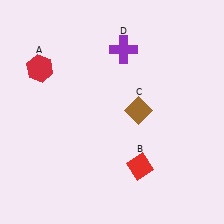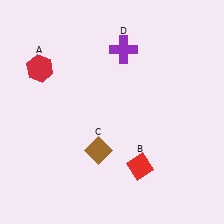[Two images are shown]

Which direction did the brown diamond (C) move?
The brown diamond (C) moved left.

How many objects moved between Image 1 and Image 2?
1 object moved between the two images.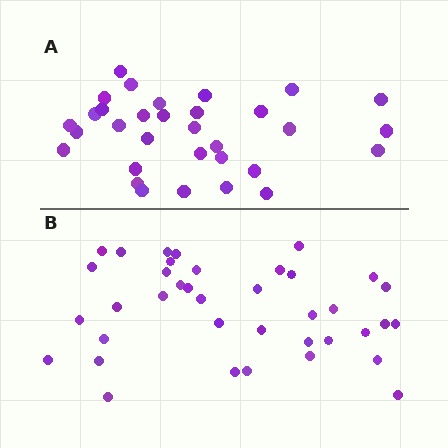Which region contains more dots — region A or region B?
Region B (the bottom region) has more dots.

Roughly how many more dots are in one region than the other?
Region B has about 6 more dots than region A.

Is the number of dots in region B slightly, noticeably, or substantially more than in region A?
Region B has only slightly more — the two regions are fairly close. The ratio is roughly 1.2 to 1.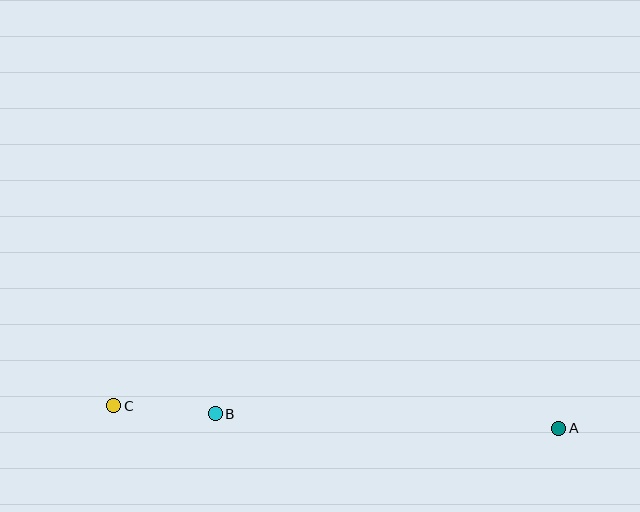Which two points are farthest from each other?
Points A and C are farthest from each other.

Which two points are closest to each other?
Points B and C are closest to each other.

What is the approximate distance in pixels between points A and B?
The distance between A and B is approximately 344 pixels.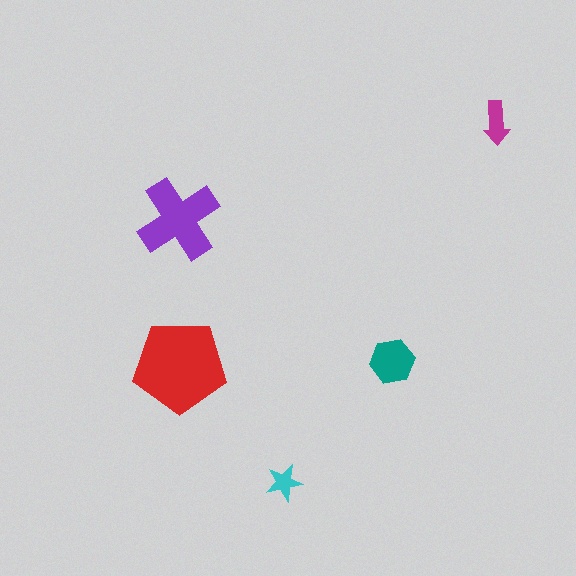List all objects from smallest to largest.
The cyan star, the magenta arrow, the teal hexagon, the purple cross, the red pentagon.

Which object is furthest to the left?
The purple cross is leftmost.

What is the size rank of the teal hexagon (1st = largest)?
3rd.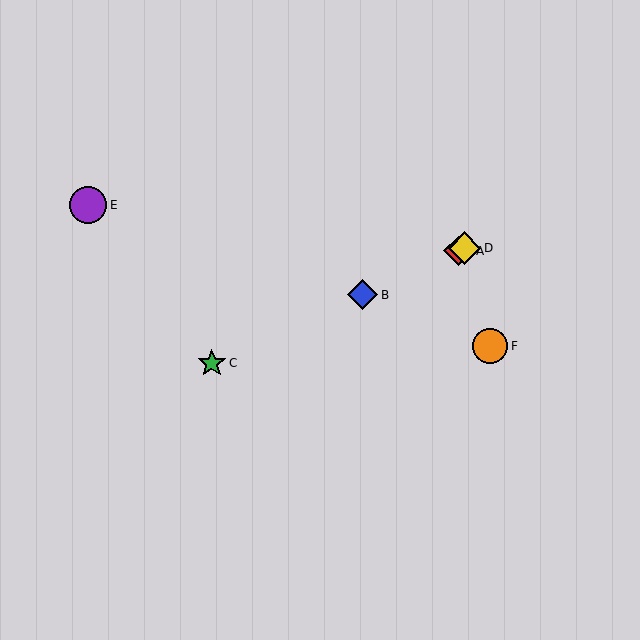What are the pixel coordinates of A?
Object A is at (458, 251).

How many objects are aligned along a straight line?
4 objects (A, B, C, D) are aligned along a straight line.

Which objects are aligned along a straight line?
Objects A, B, C, D are aligned along a straight line.